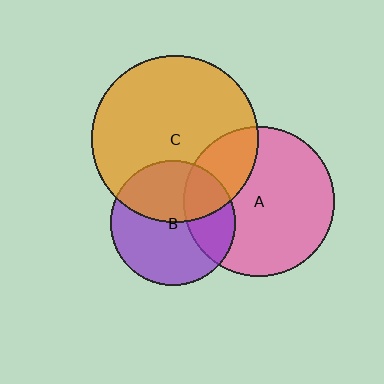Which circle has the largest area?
Circle C (orange).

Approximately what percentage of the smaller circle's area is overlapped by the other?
Approximately 25%.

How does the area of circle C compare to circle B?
Approximately 1.8 times.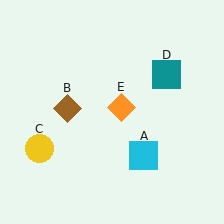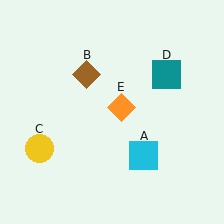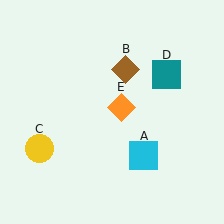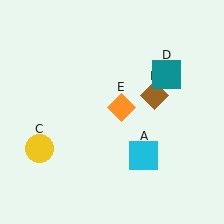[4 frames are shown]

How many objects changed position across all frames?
1 object changed position: brown diamond (object B).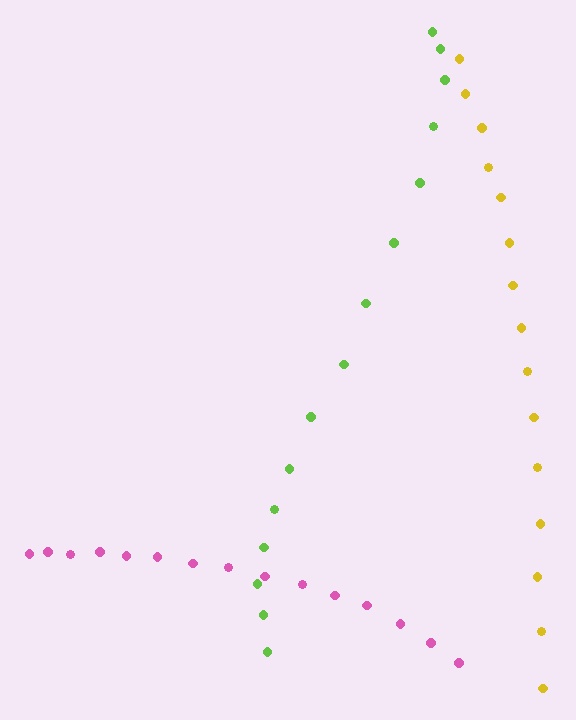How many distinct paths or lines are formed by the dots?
There are 3 distinct paths.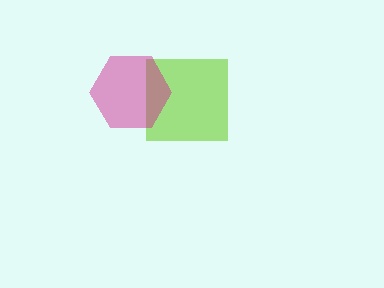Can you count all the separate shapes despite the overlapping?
Yes, there are 2 separate shapes.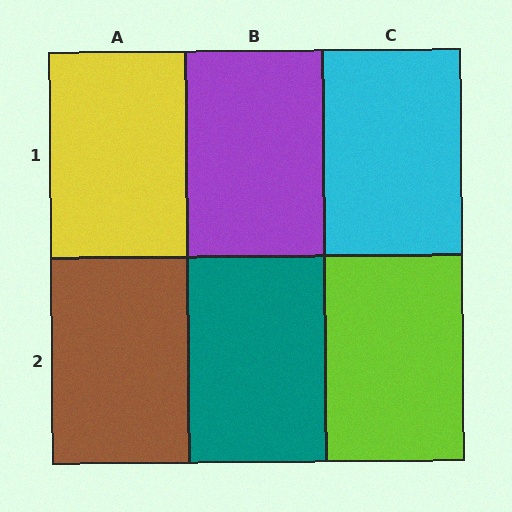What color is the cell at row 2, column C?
Lime.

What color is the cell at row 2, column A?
Brown.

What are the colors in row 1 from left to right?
Yellow, purple, cyan.